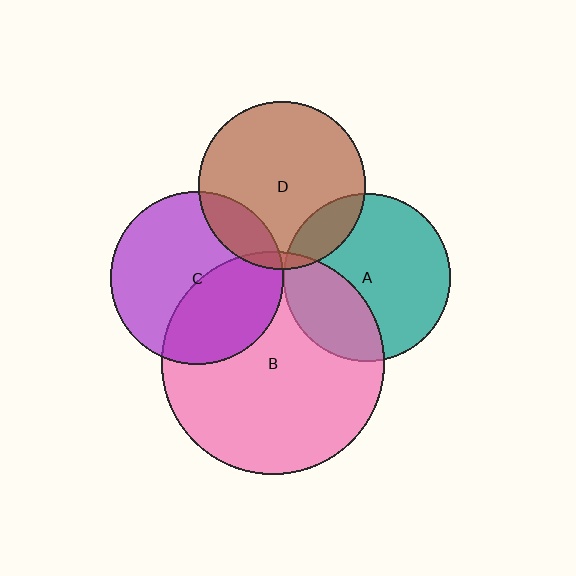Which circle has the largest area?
Circle B (pink).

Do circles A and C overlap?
Yes.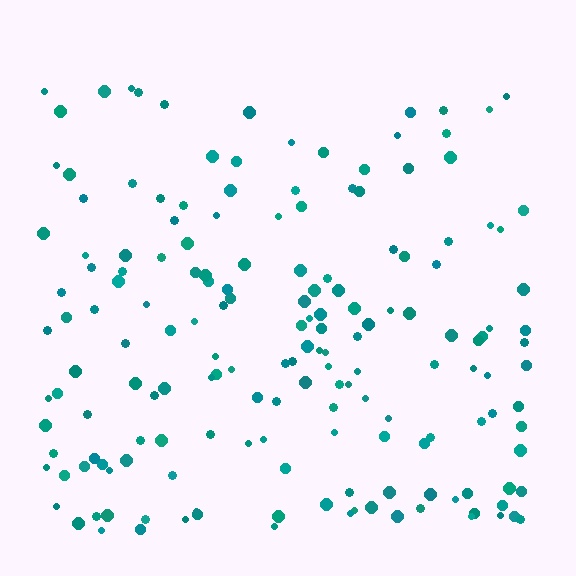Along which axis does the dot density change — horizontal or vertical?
Vertical.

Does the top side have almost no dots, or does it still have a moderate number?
Still a moderate number, just noticeably fewer than the bottom.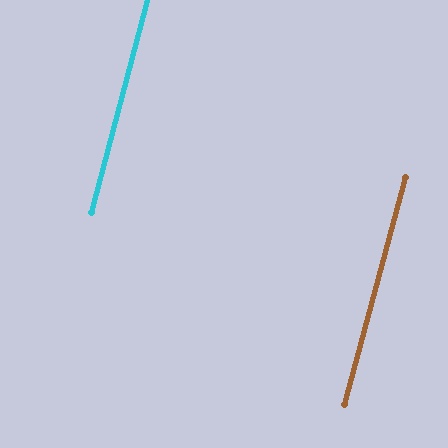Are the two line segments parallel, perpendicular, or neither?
Parallel — their directions differ by only 0.1°.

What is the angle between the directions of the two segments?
Approximately 0 degrees.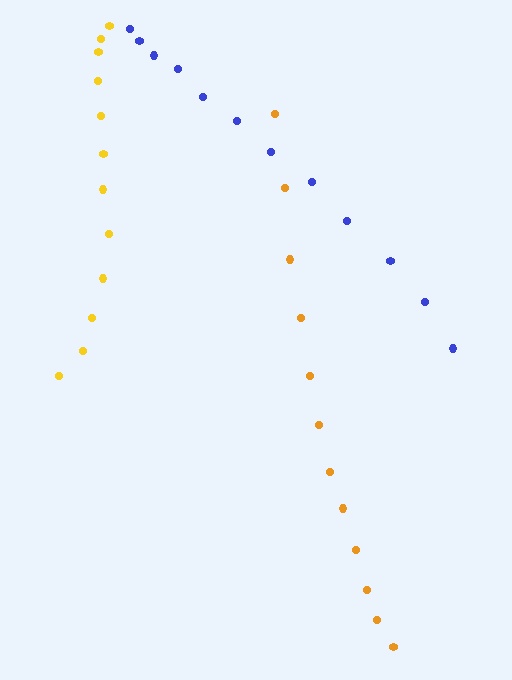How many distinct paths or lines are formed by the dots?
There are 3 distinct paths.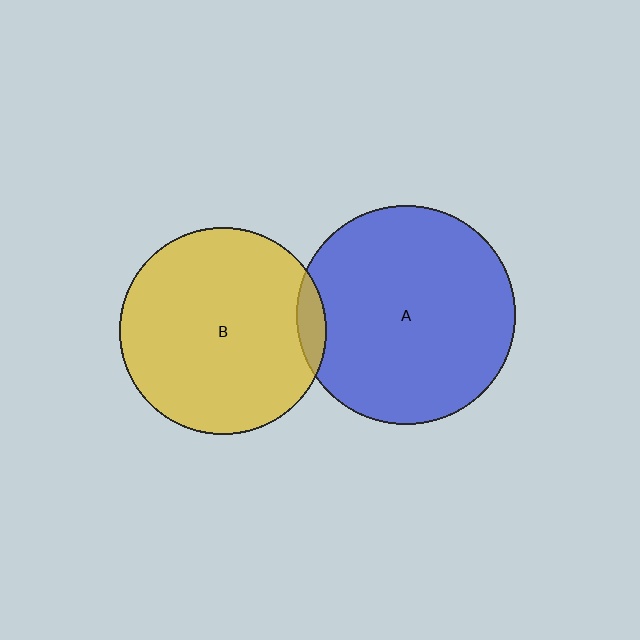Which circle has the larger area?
Circle A (blue).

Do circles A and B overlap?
Yes.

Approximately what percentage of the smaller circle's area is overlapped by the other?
Approximately 5%.